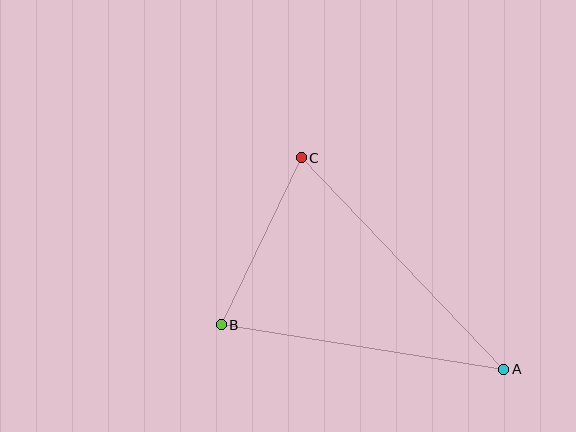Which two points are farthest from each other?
Points A and C are farthest from each other.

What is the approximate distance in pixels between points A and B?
The distance between A and B is approximately 286 pixels.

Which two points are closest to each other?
Points B and C are closest to each other.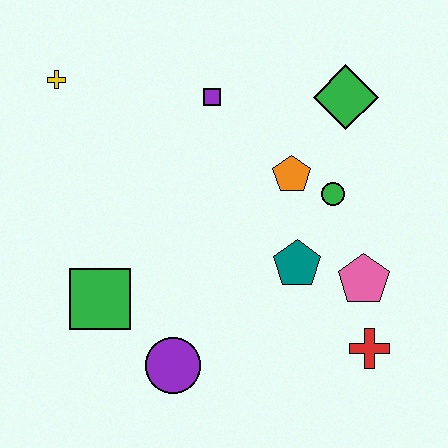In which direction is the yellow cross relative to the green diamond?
The yellow cross is to the left of the green diamond.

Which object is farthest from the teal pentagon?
The yellow cross is farthest from the teal pentagon.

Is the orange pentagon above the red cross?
Yes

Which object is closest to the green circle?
The orange pentagon is closest to the green circle.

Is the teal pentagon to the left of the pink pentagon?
Yes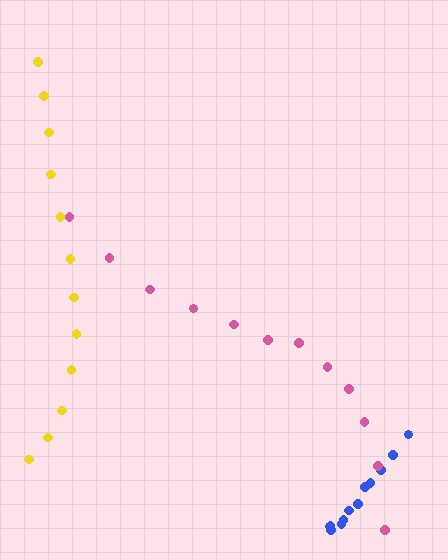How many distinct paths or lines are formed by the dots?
There are 3 distinct paths.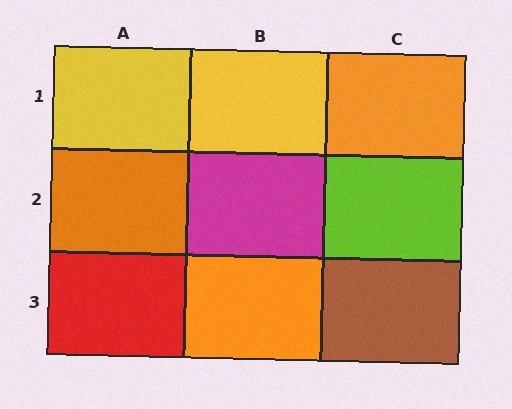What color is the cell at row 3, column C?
Brown.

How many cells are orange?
3 cells are orange.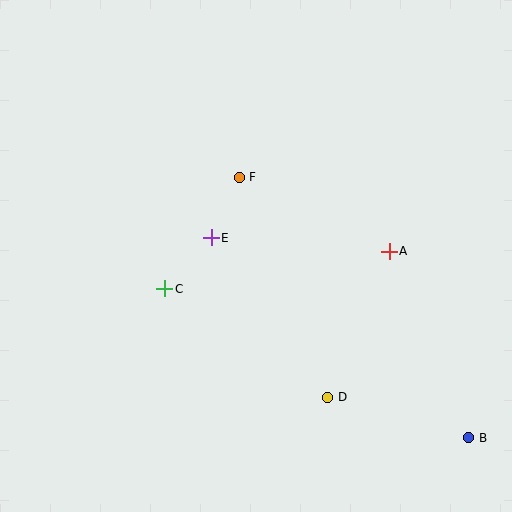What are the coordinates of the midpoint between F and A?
The midpoint between F and A is at (314, 214).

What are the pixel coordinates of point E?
Point E is at (211, 238).